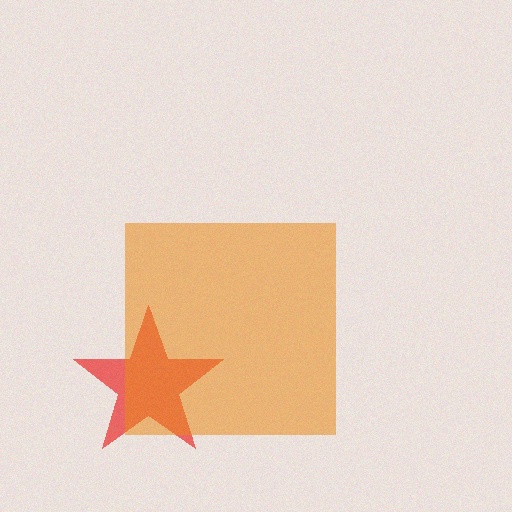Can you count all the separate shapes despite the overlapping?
Yes, there are 2 separate shapes.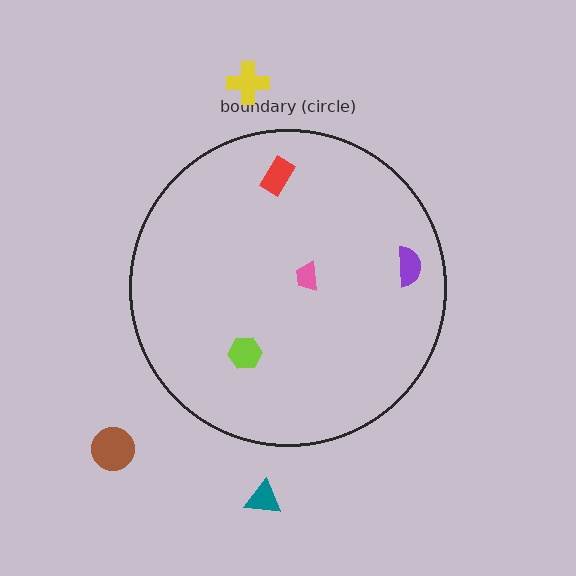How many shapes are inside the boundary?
4 inside, 3 outside.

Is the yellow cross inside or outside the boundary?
Outside.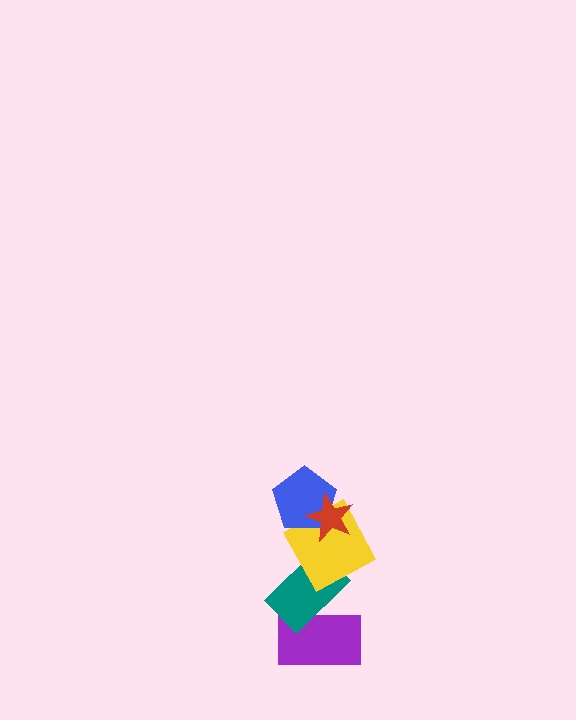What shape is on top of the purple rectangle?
The teal rectangle is on top of the purple rectangle.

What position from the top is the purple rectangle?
The purple rectangle is 5th from the top.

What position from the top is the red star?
The red star is 1st from the top.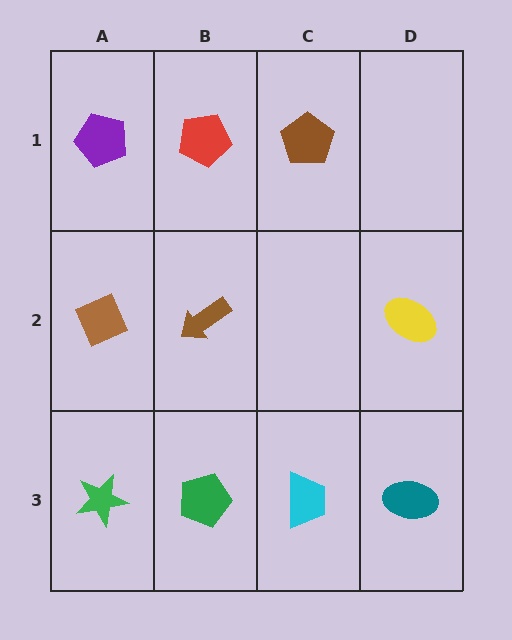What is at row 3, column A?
A green star.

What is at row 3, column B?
A green pentagon.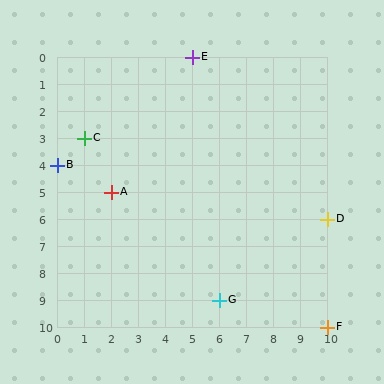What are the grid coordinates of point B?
Point B is at grid coordinates (0, 4).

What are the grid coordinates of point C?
Point C is at grid coordinates (1, 3).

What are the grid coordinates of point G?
Point G is at grid coordinates (6, 9).